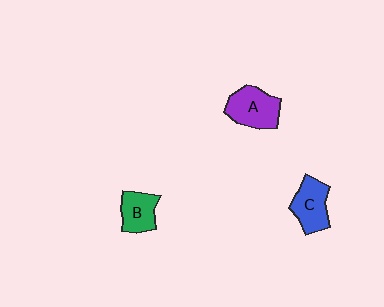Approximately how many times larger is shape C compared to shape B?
Approximately 1.2 times.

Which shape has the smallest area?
Shape B (green).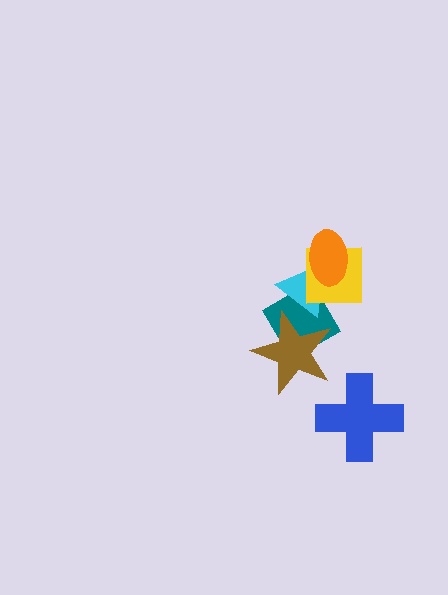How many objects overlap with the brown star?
2 objects overlap with the brown star.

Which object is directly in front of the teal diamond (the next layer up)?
The brown star is directly in front of the teal diamond.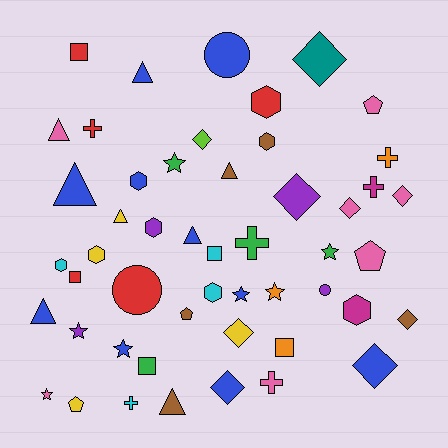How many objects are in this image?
There are 50 objects.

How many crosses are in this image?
There are 6 crosses.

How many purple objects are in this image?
There are 4 purple objects.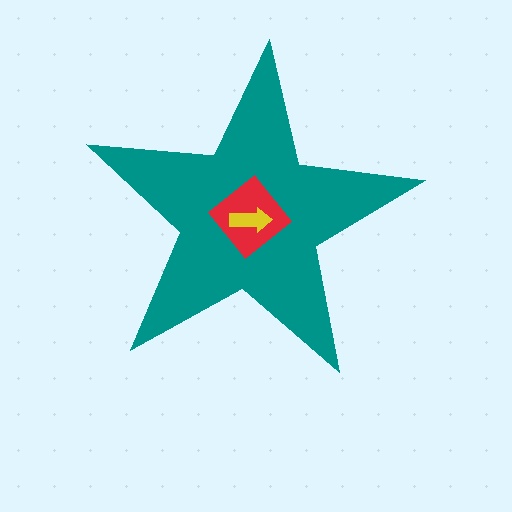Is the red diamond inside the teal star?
Yes.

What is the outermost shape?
The teal star.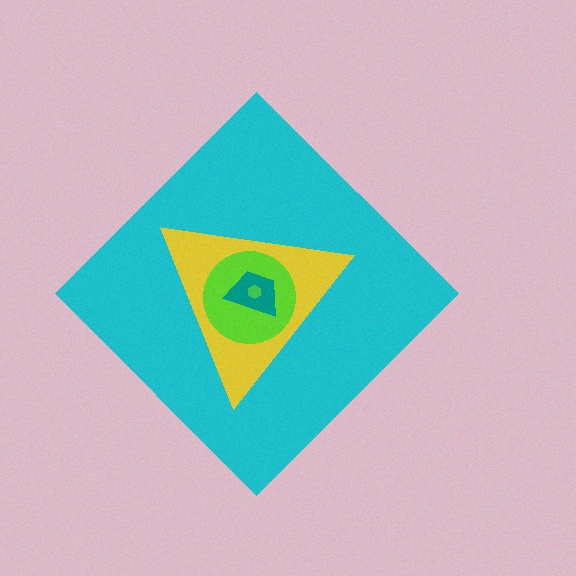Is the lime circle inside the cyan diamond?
Yes.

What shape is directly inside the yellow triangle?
The lime circle.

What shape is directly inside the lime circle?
The teal trapezoid.